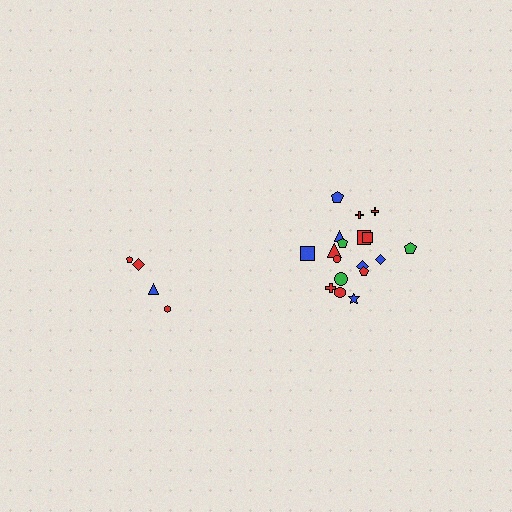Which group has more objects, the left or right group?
The right group.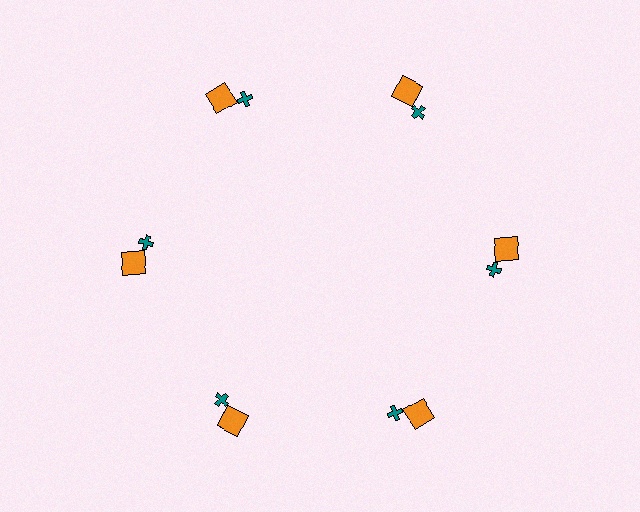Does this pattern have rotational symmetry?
Yes, this pattern has 6-fold rotational symmetry. It looks the same after rotating 60 degrees around the center.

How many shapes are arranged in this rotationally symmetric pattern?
There are 12 shapes, arranged in 6 groups of 2.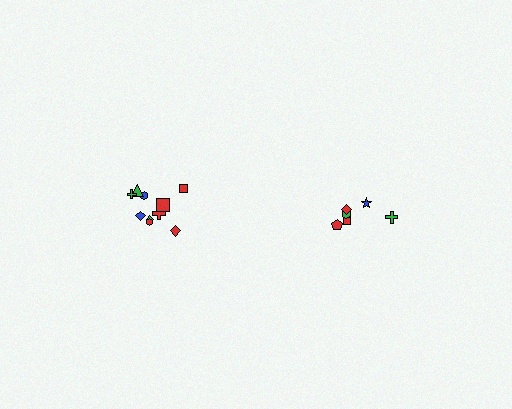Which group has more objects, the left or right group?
The left group.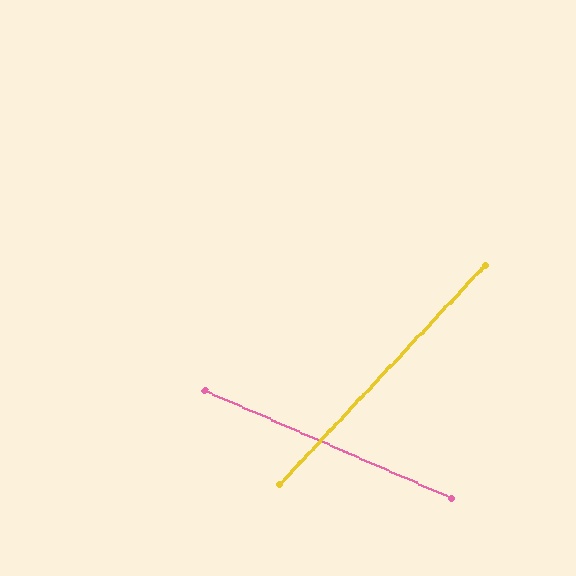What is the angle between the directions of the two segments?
Approximately 70 degrees.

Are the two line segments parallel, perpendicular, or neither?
Neither parallel nor perpendicular — they differ by about 70°.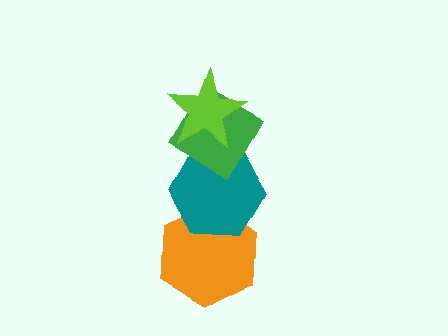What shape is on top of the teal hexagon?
The green diamond is on top of the teal hexagon.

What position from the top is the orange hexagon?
The orange hexagon is 4th from the top.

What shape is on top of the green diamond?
The lime star is on top of the green diamond.